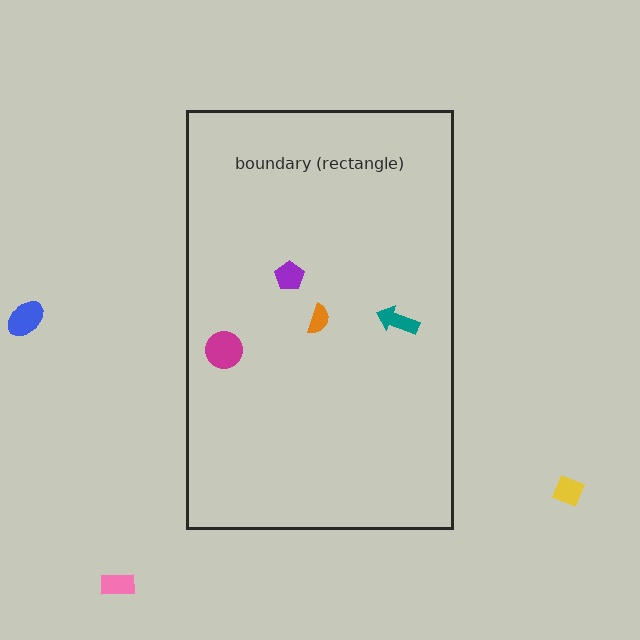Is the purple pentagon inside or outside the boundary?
Inside.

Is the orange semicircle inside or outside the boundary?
Inside.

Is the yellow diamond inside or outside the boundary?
Outside.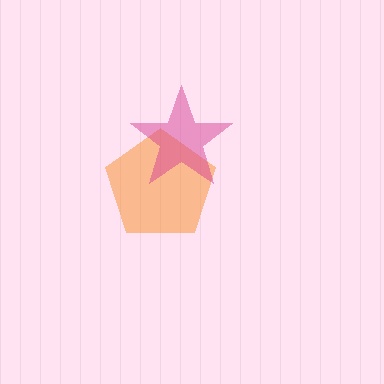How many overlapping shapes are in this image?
There are 2 overlapping shapes in the image.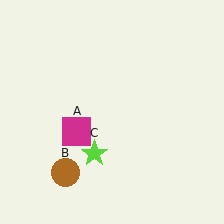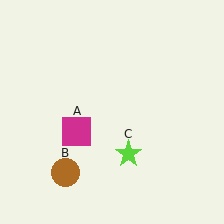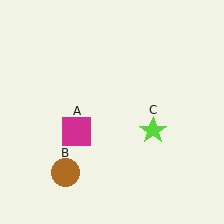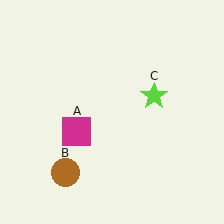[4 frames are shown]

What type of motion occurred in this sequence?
The lime star (object C) rotated counterclockwise around the center of the scene.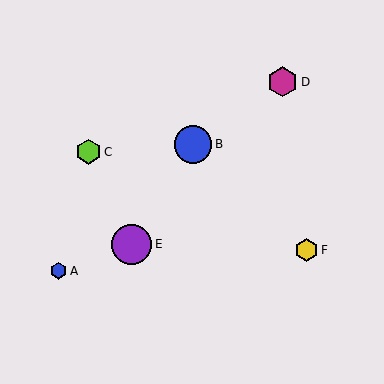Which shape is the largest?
The purple circle (labeled E) is the largest.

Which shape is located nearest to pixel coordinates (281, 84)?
The magenta hexagon (labeled D) at (283, 82) is nearest to that location.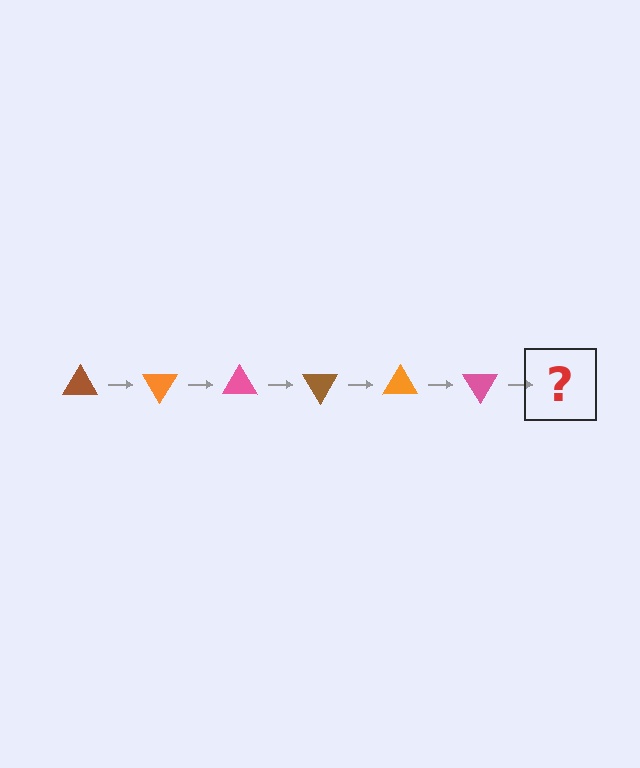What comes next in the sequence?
The next element should be a brown triangle, rotated 360 degrees from the start.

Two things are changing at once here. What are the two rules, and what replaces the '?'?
The two rules are that it rotates 60 degrees each step and the color cycles through brown, orange, and pink. The '?' should be a brown triangle, rotated 360 degrees from the start.